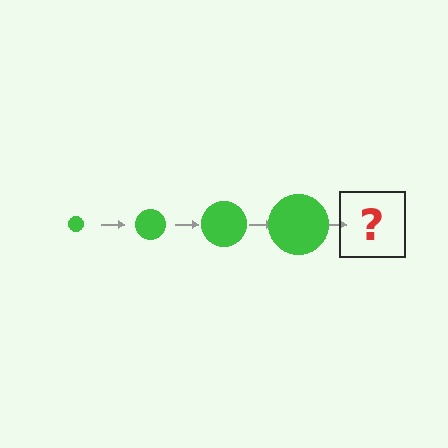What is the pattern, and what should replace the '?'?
The pattern is that the circle gets progressively larger each step. The '?' should be a green circle, larger than the previous one.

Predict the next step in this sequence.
The next step is a green circle, larger than the previous one.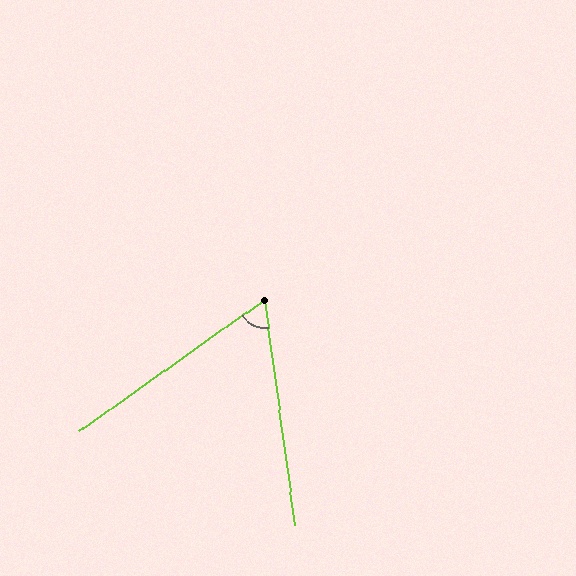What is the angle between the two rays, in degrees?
Approximately 62 degrees.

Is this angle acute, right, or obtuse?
It is acute.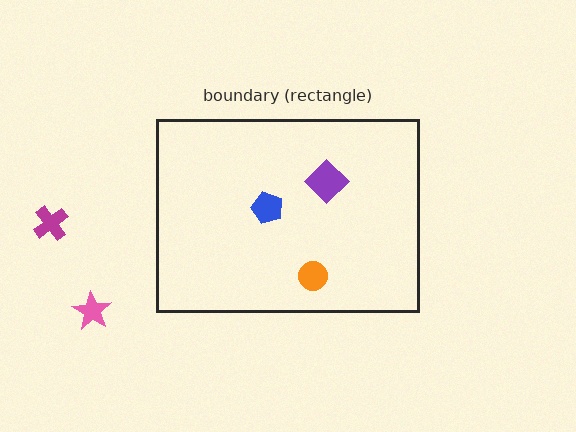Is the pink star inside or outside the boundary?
Outside.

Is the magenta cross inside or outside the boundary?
Outside.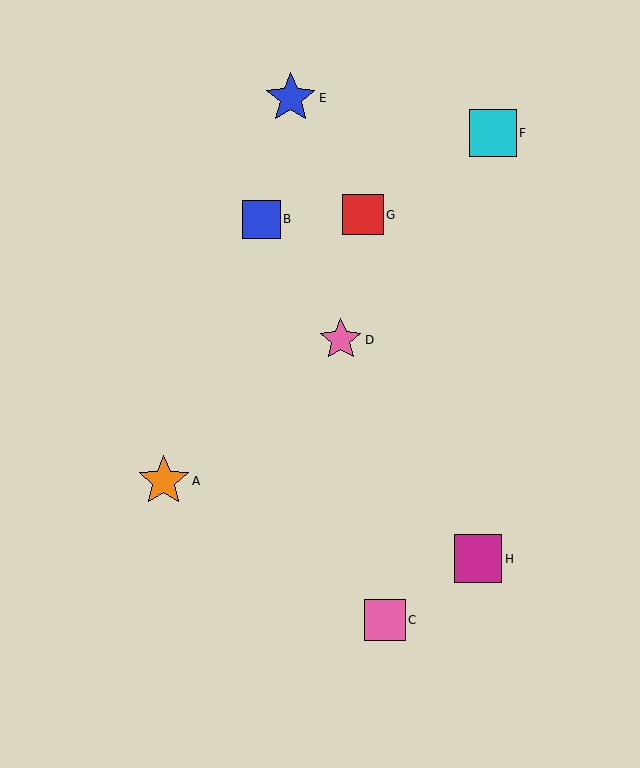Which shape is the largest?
The orange star (labeled A) is the largest.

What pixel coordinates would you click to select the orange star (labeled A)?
Click at (164, 481) to select the orange star A.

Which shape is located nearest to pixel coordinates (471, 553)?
The magenta square (labeled H) at (478, 559) is nearest to that location.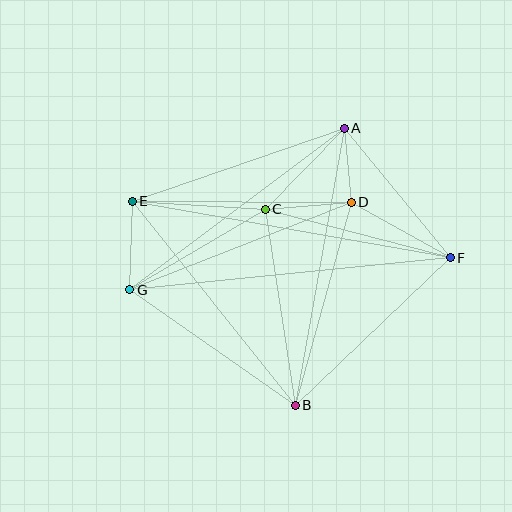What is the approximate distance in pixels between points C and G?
The distance between C and G is approximately 157 pixels.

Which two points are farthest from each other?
Points E and F are farthest from each other.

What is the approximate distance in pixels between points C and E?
The distance between C and E is approximately 133 pixels.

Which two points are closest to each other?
Points A and D are closest to each other.